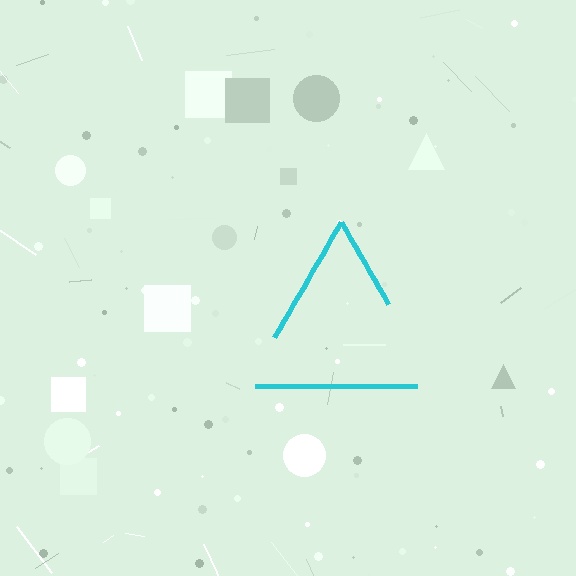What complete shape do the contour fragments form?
The contour fragments form a triangle.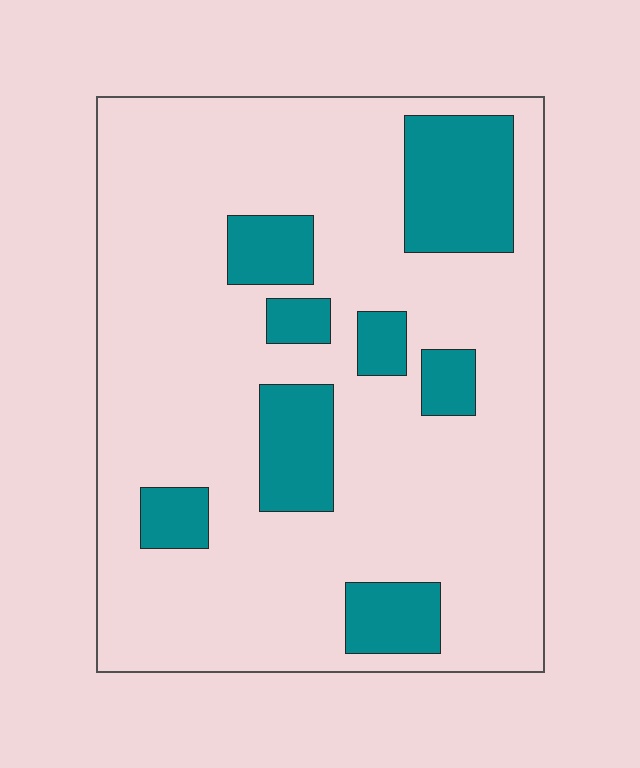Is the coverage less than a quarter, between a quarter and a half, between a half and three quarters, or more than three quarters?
Less than a quarter.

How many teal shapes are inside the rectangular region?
8.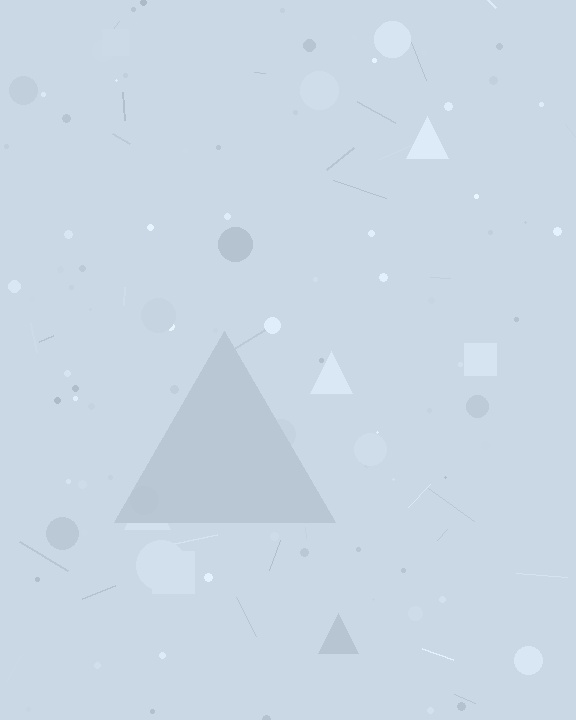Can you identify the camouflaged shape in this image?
The camouflaged shape is a triangle.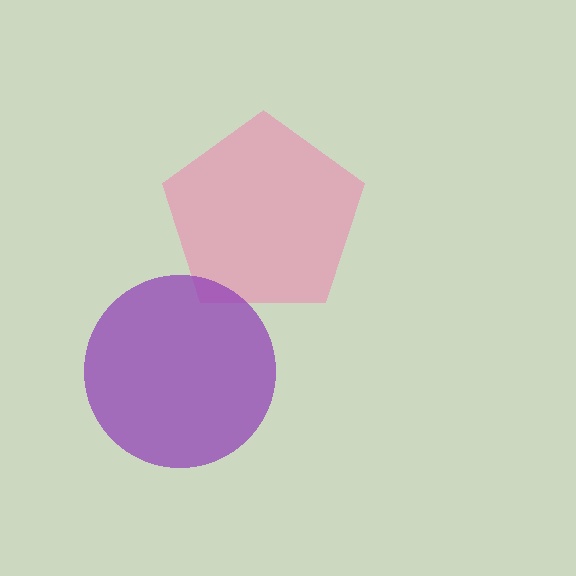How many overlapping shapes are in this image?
There are 2 overlapping shapes in the image.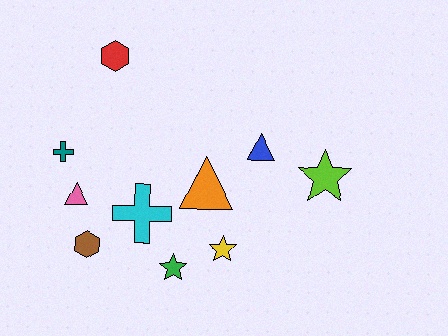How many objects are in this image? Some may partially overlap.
There are 10 objects.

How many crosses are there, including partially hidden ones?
There are 2 crosses.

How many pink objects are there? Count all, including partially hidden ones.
There is 1 pink object.